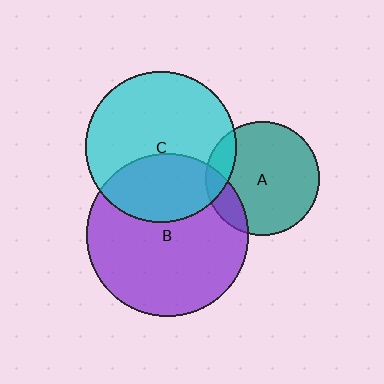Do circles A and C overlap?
Yes.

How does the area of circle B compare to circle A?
Approximately 2.0 times.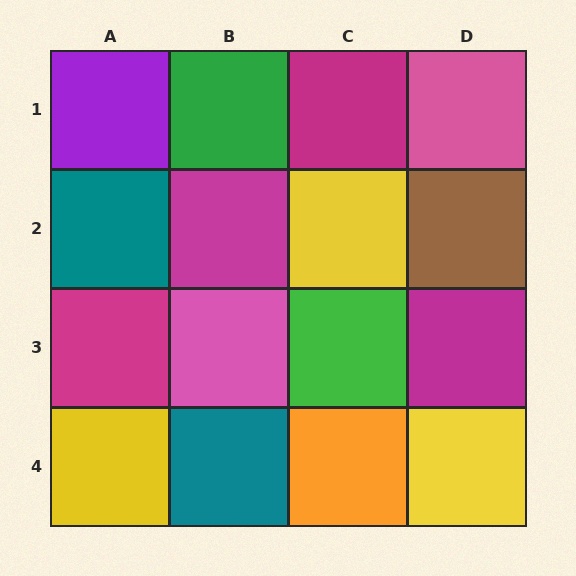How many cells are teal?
2 cells are teal.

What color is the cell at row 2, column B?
Magenta.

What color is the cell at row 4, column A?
Yellow.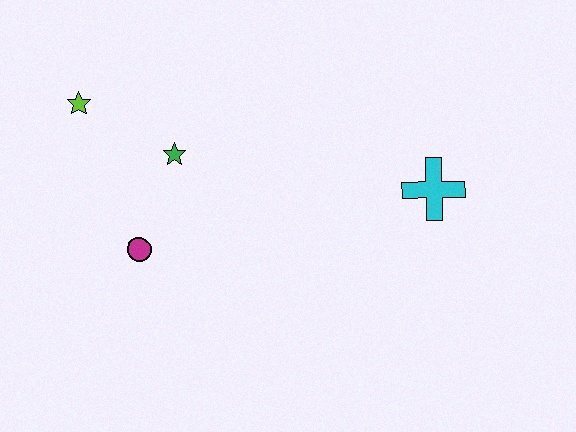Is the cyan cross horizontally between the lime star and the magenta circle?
No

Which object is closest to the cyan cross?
The green star is closest to the cyan cross.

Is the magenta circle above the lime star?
No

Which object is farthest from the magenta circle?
The cyan cross is farthest from the magenta circle.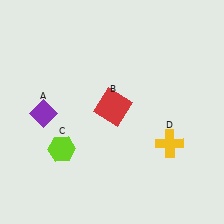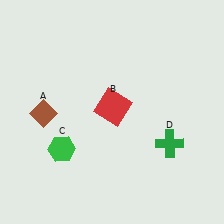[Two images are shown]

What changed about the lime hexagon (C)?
In Image 1, C is lime. In Image 2, it changed to green.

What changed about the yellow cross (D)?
In Image 1, D is yellow. In Image 2, it changed to green.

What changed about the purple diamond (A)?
In Image 1, A is purple. In Image 2, it changed to brown.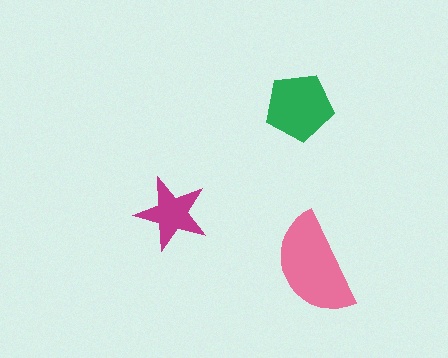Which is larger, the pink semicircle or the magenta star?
The pink semicircle.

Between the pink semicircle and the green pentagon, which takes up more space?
The pink semicircle.